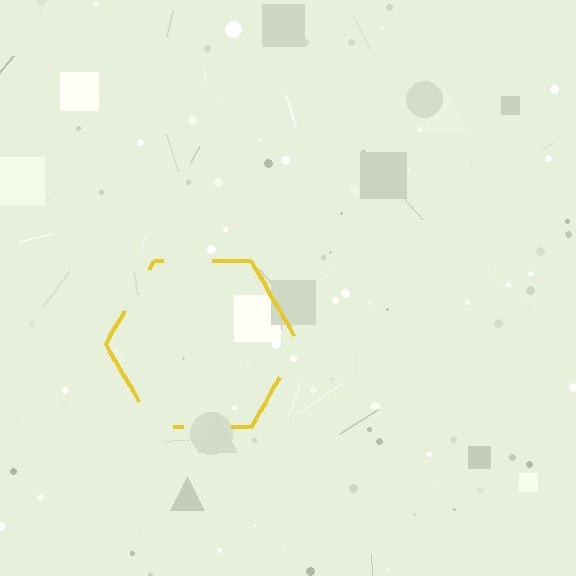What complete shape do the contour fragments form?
The contour fragments form a hexagon.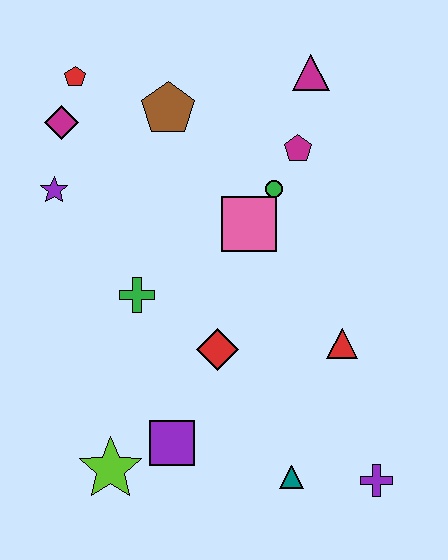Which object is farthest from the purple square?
The magenta triangle is farthest from the purple square.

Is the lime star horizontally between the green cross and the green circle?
No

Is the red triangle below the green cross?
Yes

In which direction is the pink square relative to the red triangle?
The pink square is above the red triangle.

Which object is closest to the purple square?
The lime star is closest to the purple square.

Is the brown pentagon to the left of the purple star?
No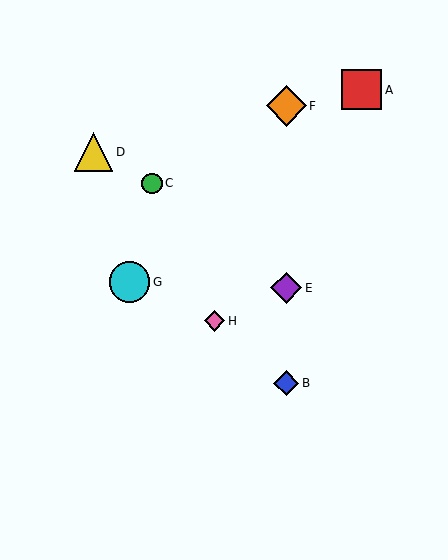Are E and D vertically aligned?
No, E is at x≈286 and D is at x≈93.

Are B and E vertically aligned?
Yes, both are at x≈286.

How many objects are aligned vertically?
3 objects (B, E, F) are aligned vertically.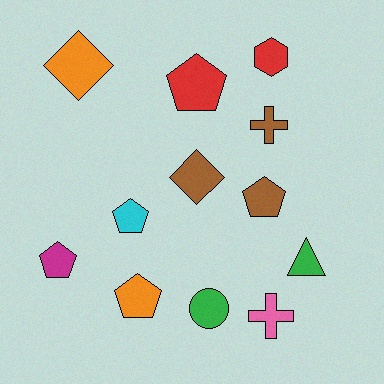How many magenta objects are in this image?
There is 1 magenta object.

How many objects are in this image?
There are 12 objects.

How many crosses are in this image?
There are 2 crosses.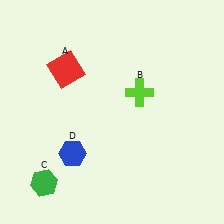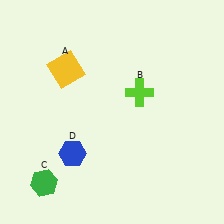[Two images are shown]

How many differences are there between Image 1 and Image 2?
There is 1 difference between the two images.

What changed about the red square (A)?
In Image 1, A is red. In Image 2, it changed to yellow.